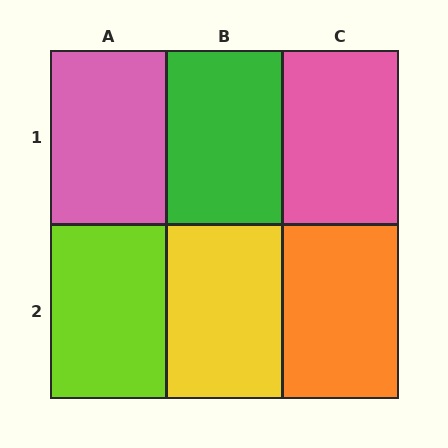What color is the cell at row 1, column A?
Pink.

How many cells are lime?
1 cell is lime.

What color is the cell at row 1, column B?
Green.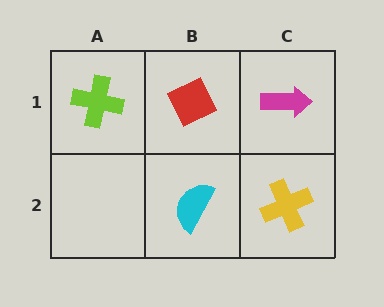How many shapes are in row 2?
2 shapes.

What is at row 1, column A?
A lime cross.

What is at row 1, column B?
A red diamond.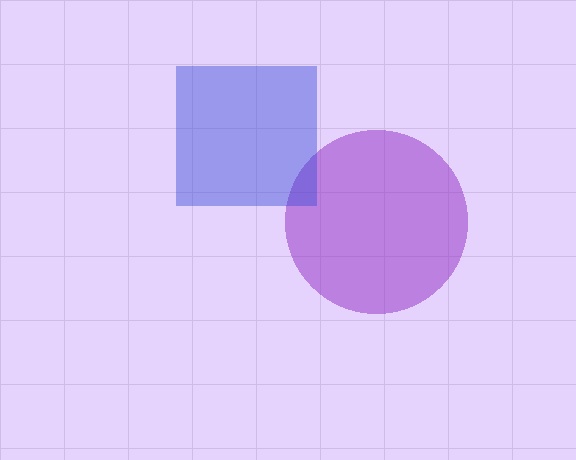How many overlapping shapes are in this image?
There are 2 overlapping shapes in the image.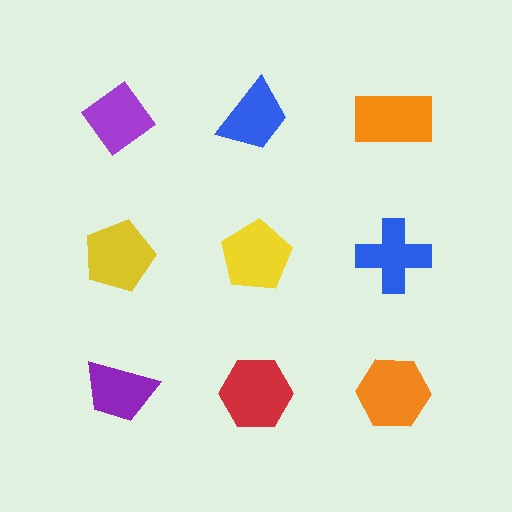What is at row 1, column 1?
A purple diamond.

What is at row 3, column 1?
A purple trapezoid.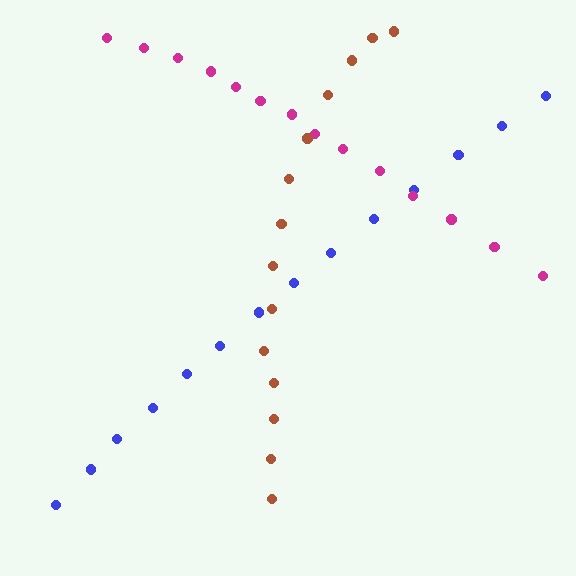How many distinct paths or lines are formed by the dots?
There are 3 distinct paths.